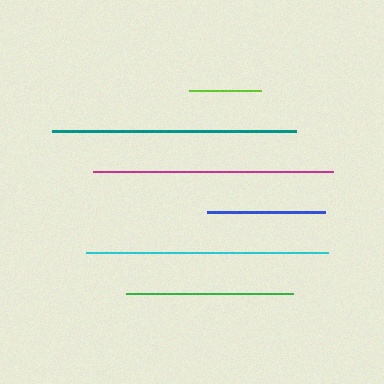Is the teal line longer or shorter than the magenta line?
The teal line is longer than the magenta line.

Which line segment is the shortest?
The lime line is the shortest at approximately 72 pixels.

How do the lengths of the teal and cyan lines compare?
The teal and cyan lines are approximately the same length.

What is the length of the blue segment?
The blue segment is approximately 118 pixels long.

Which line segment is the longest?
The teal line is the longest at approximately 244 pixels.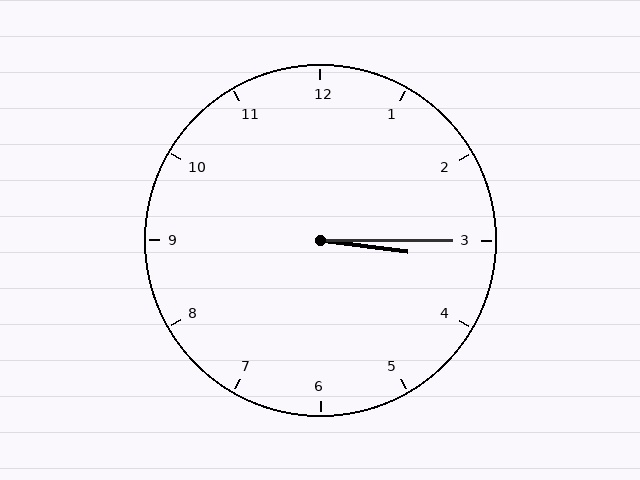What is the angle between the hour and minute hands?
Approximately 8 degrees.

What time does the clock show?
3:15.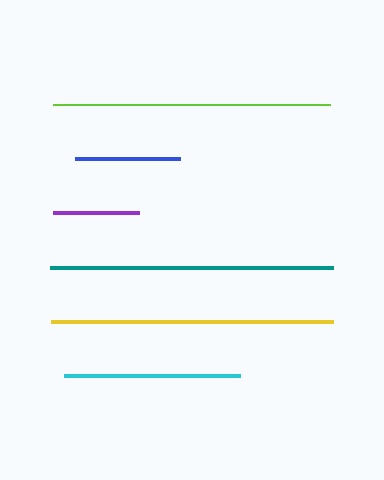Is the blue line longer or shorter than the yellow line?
The yellow line is longer than the blue line.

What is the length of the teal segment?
The teal segment is approximately 283 pixels long.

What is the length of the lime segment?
The lime segment is approximately 277 pixels long.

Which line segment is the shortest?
The purple line is the shortest at approximately 86 pixels.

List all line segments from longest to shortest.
From longest to shortest: teal, yellow, lime, cyan, blue, purple.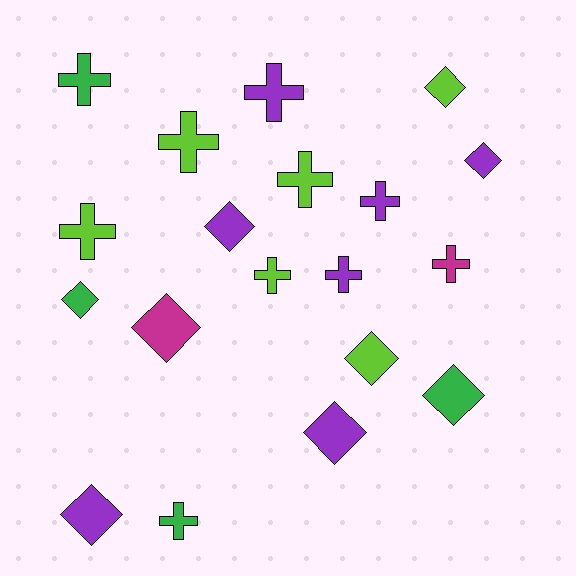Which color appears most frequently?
Purple, with 7 objects.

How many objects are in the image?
There are 19 objects.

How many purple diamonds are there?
There are 4 purple diamonds.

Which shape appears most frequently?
Cross, with 10 objects.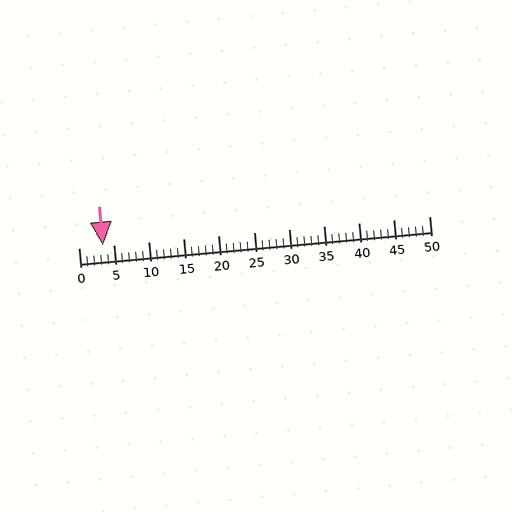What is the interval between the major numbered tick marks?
The major tick marks are spaced 5 units apart.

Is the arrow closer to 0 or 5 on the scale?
The arrow is closer to 5.